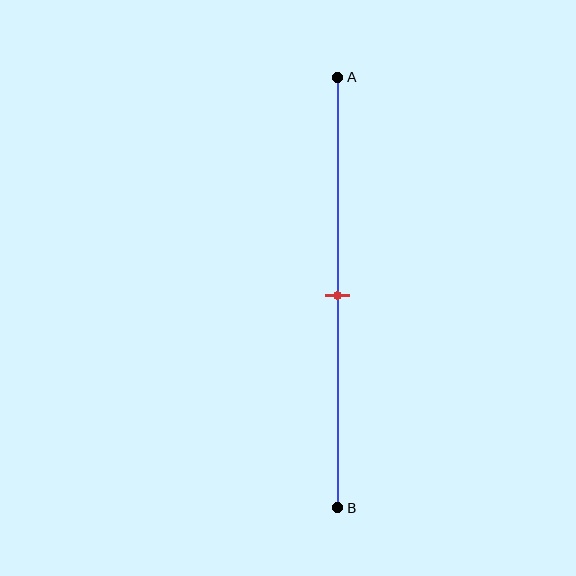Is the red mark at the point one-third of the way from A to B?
No, the mark is at about 50% from A, not at the 33% one-third point.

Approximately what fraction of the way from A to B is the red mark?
The red mark is approximately 50% of the way from A to B.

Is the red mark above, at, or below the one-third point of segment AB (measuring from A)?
The red mark is below the one-third point of segment AB.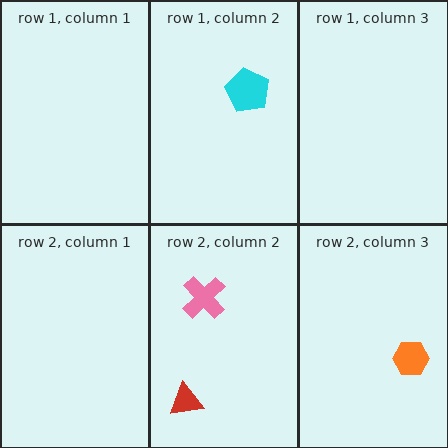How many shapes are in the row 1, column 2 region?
1.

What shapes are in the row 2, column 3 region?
The orange hexagon.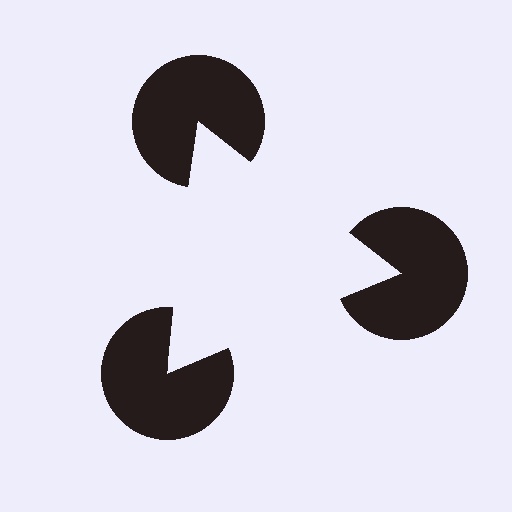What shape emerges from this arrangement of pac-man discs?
An illusory triangle — its edges are inferred from the aligned wedge cuts in the pac-man discs, not physically drawn.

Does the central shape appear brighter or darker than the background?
It typically appears slightly brighter than the background, even though no actual brightness change is drawn.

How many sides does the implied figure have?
3 sides.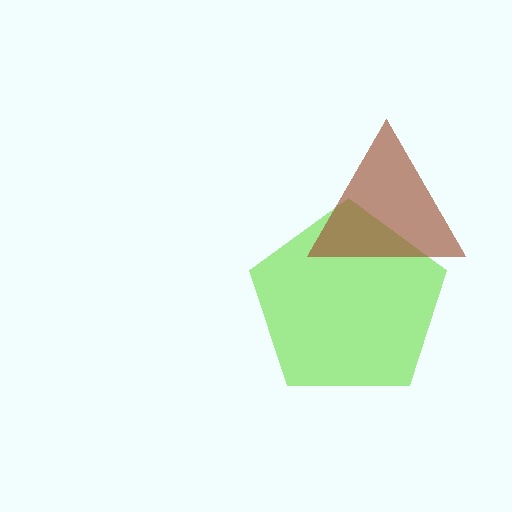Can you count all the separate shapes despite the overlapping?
Yes, there are 2 separate shapes.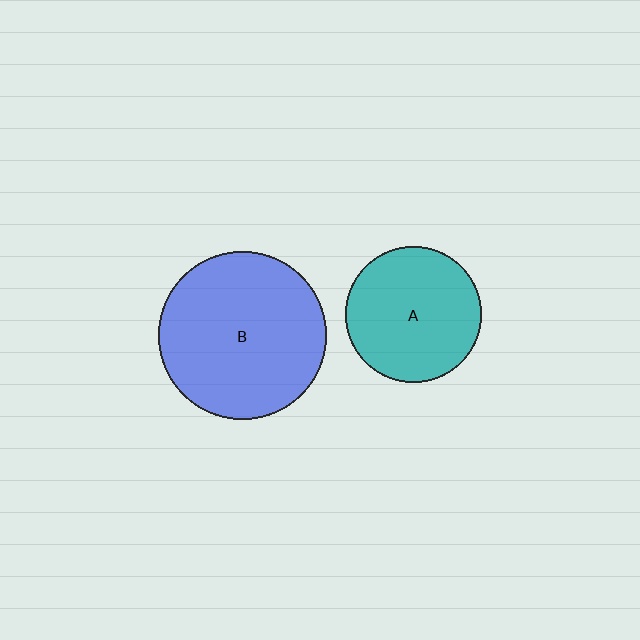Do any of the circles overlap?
No, none of the circles overlap.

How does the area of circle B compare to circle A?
Approximately 1.5 times.